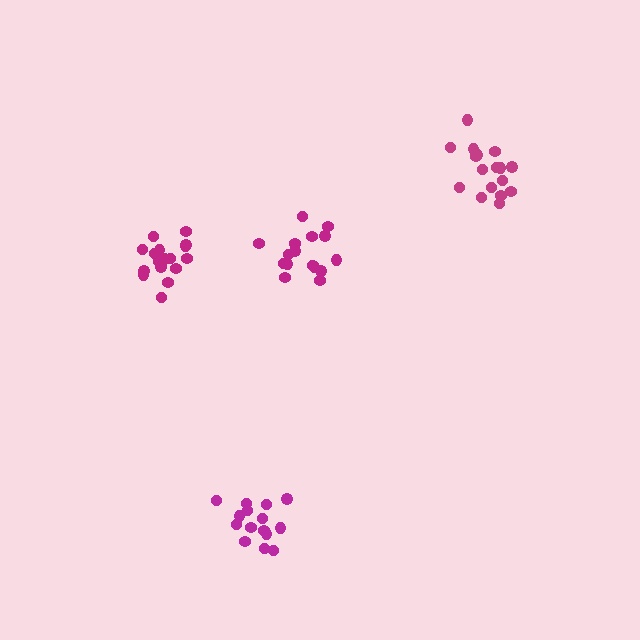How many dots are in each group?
Group 1: 17 dots, Group 2: 16 dots, Group 3: 15 dots, Group 4: 17 dots (65 total).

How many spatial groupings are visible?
There are 4 spatial groupings.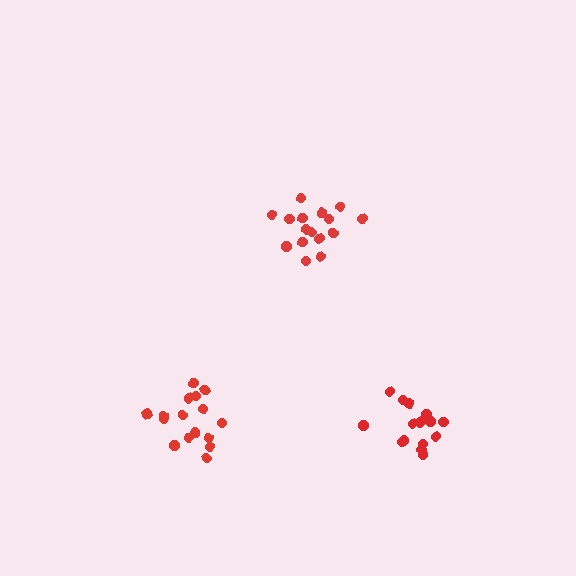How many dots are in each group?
Group 1: 17 dots, Group 2: 16 dots, Group 3: 16 dots (49 total).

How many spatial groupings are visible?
There are 3 spatial groupings.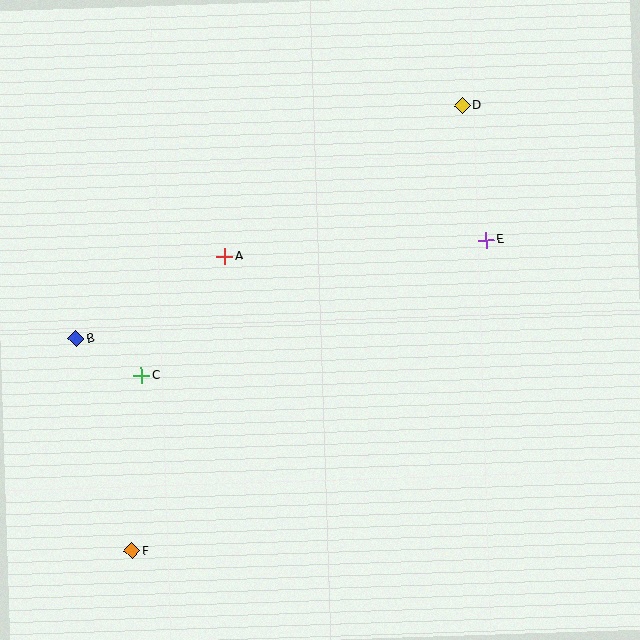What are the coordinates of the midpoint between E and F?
The midpoint between E and F is at (309, 395).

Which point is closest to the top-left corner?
Point A is closest to the top-left corner.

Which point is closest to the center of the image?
Point A at (225, 257) is closest to the center.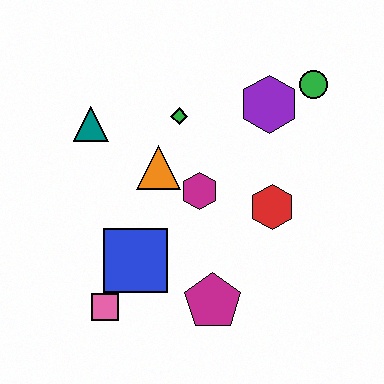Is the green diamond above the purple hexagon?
No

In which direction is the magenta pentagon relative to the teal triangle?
The magenta pentagon is below the teal triangle.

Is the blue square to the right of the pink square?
Yes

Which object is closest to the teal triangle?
The orange triangle is closest to the teal triangle.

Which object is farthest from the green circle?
The pink square is farthest from the green circle.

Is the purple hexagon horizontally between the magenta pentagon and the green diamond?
No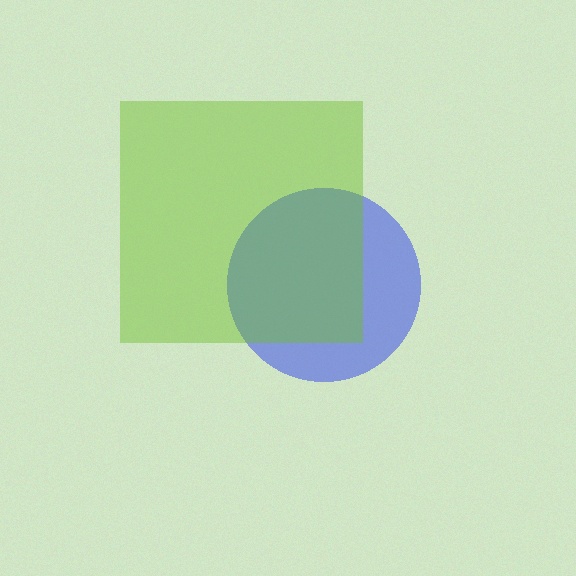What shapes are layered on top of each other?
The layered shapes are: a blue circle, a lime square.